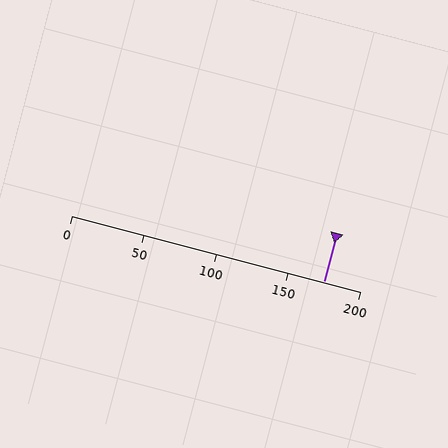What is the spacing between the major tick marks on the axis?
The major ticks are spaced 50 apart.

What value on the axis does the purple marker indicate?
The marker indicates approximately 175.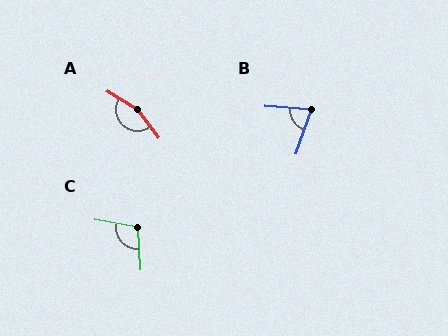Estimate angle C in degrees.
Approximately 104 degrees.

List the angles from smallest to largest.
B (75°), C (104°), A (157°).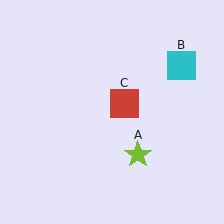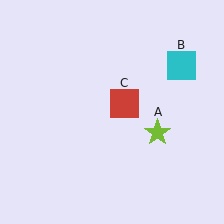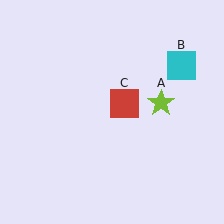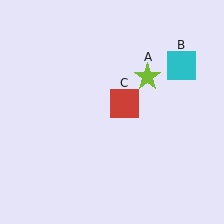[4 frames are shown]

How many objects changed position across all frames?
1 object changed position: lime star (object A).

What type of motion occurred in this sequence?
The lime star (object A) rotated counterclockwise around the center of the scene.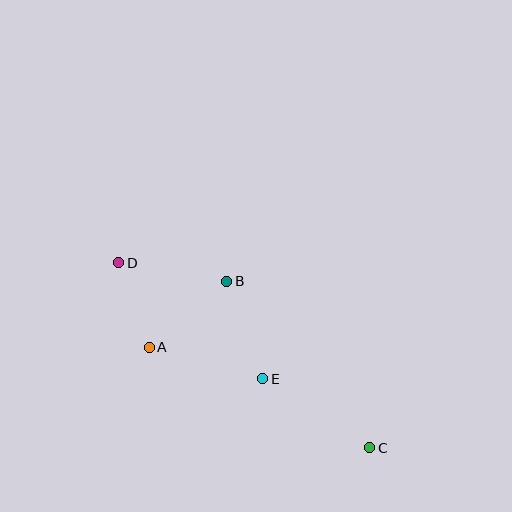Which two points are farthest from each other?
Points C and D are farthest from each other.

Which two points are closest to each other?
Points A and D are closest to each other.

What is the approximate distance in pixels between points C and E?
The distance between C and E is approximately 127 pixels.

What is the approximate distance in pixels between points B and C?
The distance between B and C is approximately 219 pixels.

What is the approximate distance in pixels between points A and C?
The distance between A and C is approximately 242 pixels.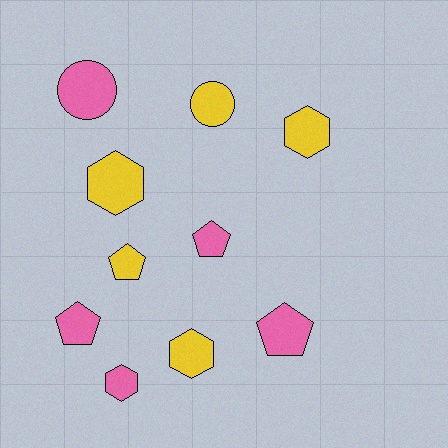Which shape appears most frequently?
Hexagon, with 4 objects.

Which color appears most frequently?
Pink, with 5 objects.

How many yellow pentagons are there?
There is 1 yellow pentagon.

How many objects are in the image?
There are 10 objects.